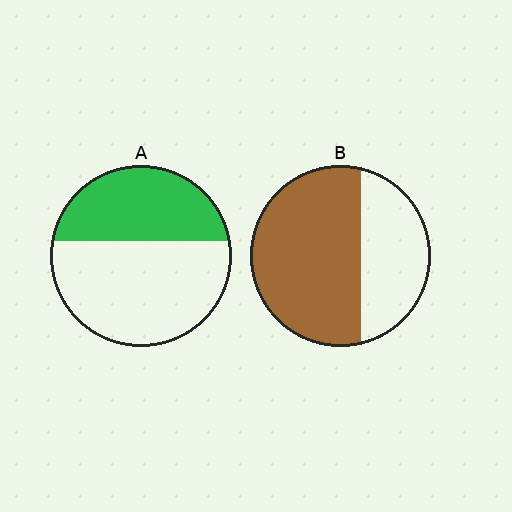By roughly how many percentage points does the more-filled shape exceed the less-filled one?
By roughly 25 percentage points (B over A).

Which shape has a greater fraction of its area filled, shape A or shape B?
Shape B.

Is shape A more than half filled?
No.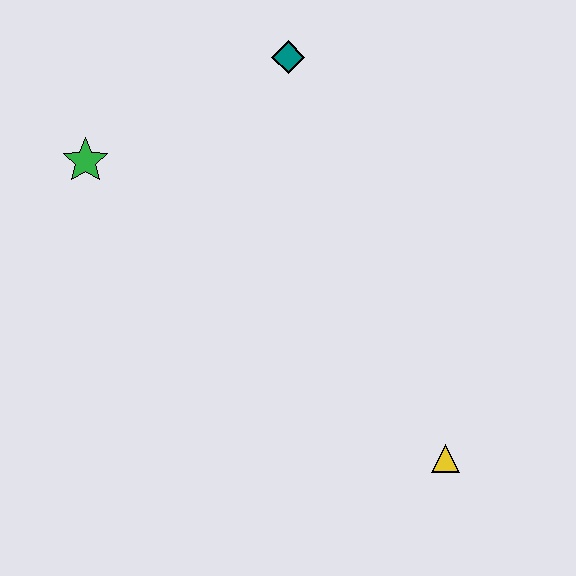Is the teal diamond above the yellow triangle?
Yes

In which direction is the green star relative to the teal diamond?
The green star is to the left of the teal diamond.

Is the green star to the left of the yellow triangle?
Yes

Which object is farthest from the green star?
The yellow triangle is farthest from the green star.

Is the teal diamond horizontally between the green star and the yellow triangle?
Yes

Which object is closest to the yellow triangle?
The teal diamond is closest to the yellow triangle.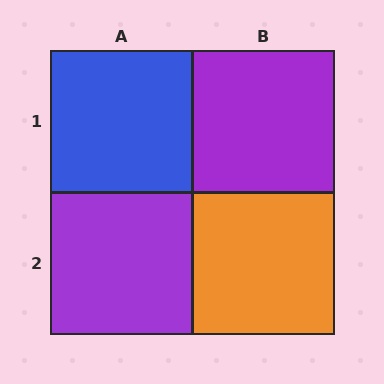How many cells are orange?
1 cell is orange.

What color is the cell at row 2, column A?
Purple.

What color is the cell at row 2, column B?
Orange.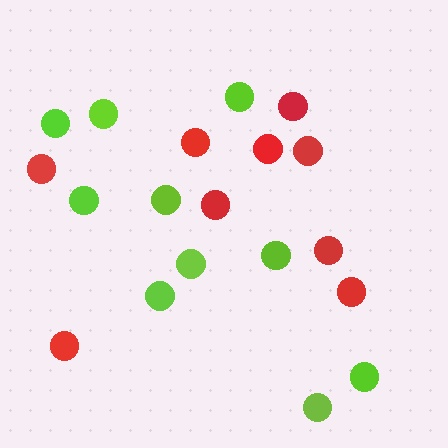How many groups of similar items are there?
There are 2 groups: one group of red circles (9) and one group of lime circles (10).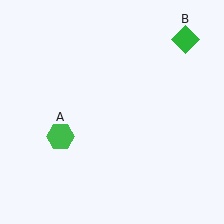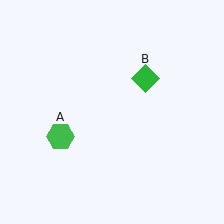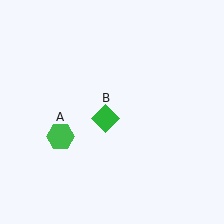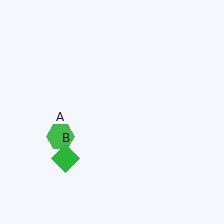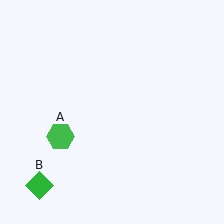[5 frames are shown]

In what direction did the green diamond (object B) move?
The green diamond (object B) moved down and to the left.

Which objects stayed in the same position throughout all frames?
Green hexagon (object A) remained stationary.